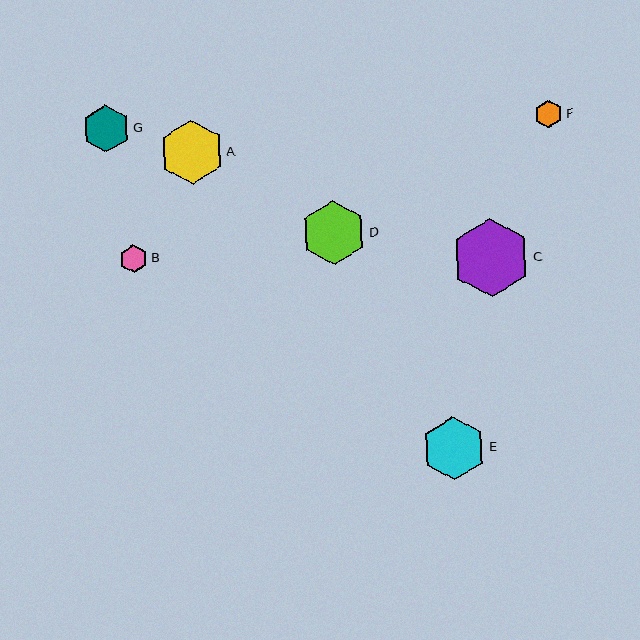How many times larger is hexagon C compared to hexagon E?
Hexagon C is approximately 1.2 times the size of hexagon E.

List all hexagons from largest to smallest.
From largest to smallest: C, D, A, E, G, F, B.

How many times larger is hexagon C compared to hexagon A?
Hexagon C is approximately 1.2 times the size of hexagon A.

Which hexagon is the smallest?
Hexagon B is the smallest with a size of approximately 28 pixels.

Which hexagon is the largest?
Hexagon C is the largest with a size of approximately 79 pixels.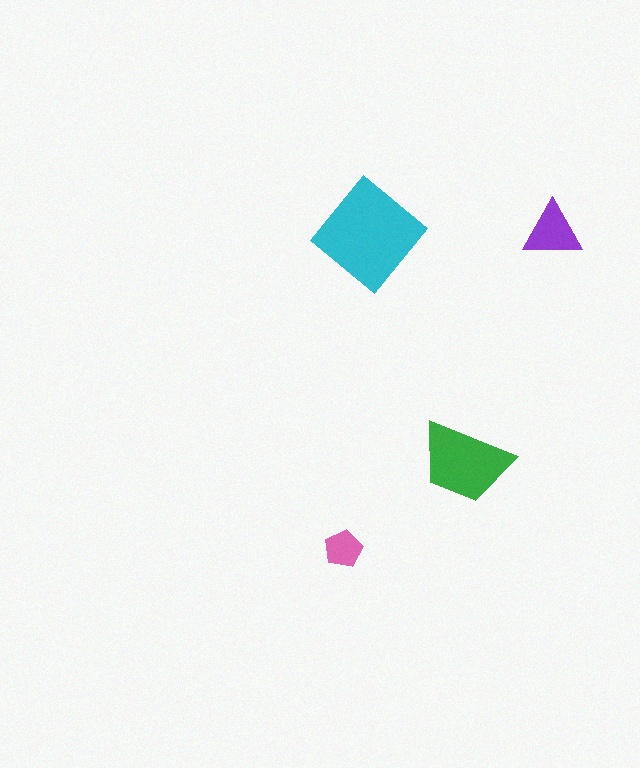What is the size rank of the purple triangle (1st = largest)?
3rd.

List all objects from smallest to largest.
The pink pentagon, the purple triangle, the green trapezoid, the cyan diamond.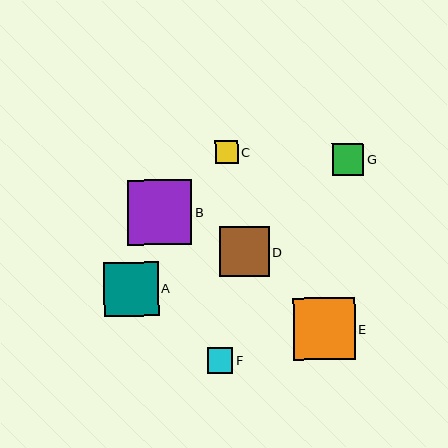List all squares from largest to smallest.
From largest to smallest: B, E, A, D, G, F, C.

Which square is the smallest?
Square C is the smallest with a size of approximately 23 pixels.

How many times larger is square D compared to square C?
Square D is approximately 2.2 times the size of square C.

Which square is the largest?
Square B is the largest with a size of approximately 64 pixels.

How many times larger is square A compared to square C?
Square A is approximately 2.4 times the size of square C.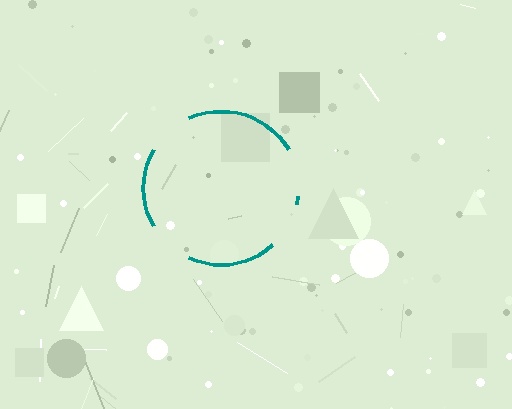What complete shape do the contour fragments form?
The contour fragments form a circle.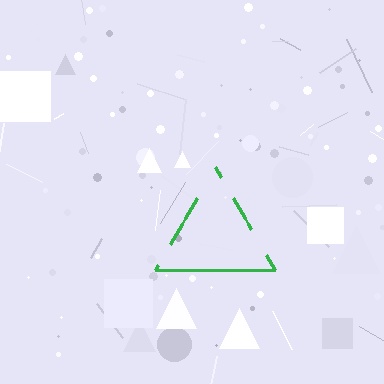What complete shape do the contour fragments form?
The contour fragments form a triangle.